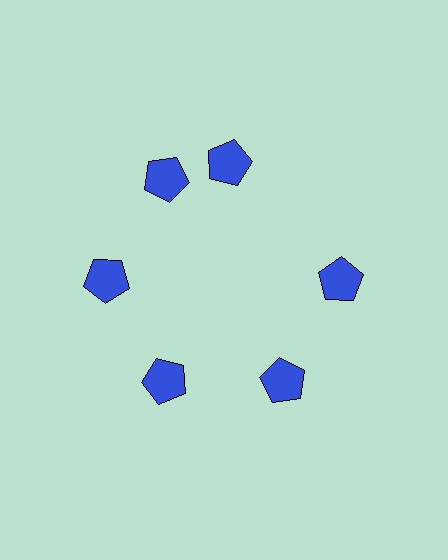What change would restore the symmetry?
The symmetry would be restored by rotating it back into even spacing with its neighbors so that all 6 pentagons sit at equal angles and equal distance from the center.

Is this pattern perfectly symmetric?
No. The 6 blue pentagons are arranged in a ring, but one element near the 1 o'clock position is rotated out of alignment along the ring, breaking the 6-fold rotational symmetry.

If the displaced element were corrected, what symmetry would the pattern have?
It would have 6-fold rotational symmetry — the pattern would map onto itself every 60 degrees.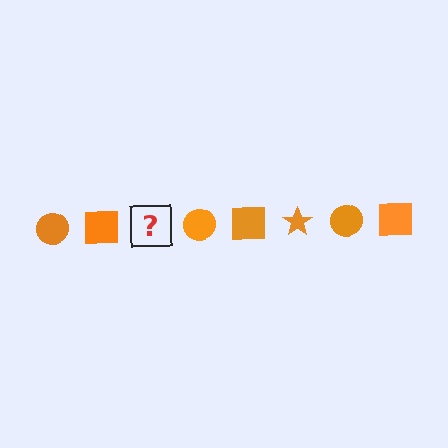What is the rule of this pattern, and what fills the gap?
The rule is that the pattern cycles through circle, square, star shapes in orange. The gap should be filled with an orange star.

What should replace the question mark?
The question mark should be replaced with an orange star.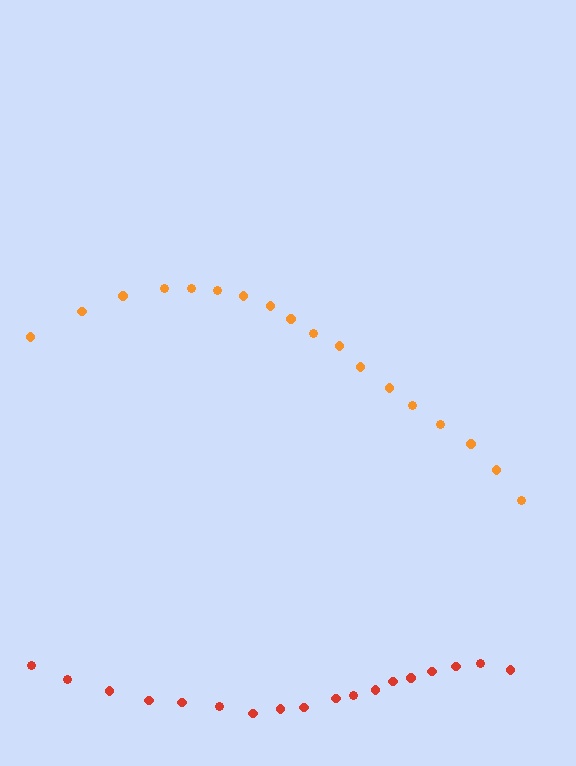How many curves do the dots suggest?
There are 2 distinct paths.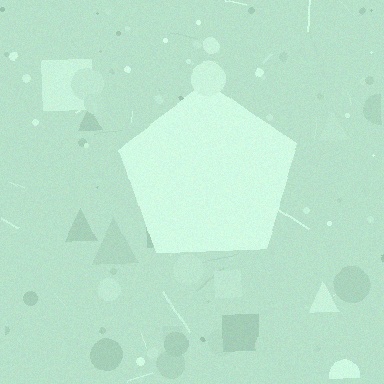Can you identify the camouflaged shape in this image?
The camouflaged shape is a pentagon.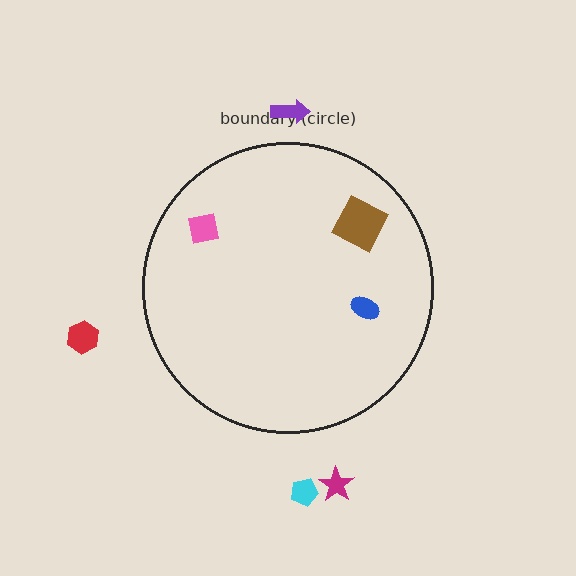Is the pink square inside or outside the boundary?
Inside.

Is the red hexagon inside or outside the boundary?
Outside.